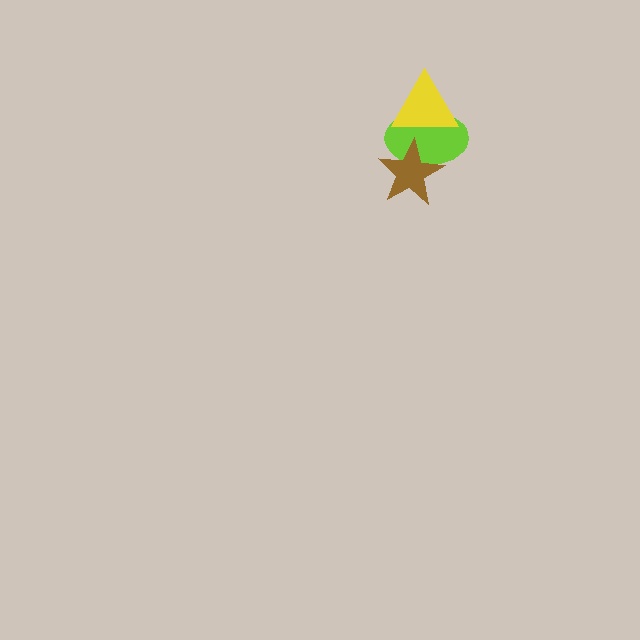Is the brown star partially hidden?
No, no other shape covers it.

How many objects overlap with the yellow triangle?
1 object overlaps with the yellow triangle.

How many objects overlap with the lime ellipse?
2 objects overlap with the lime ellipse.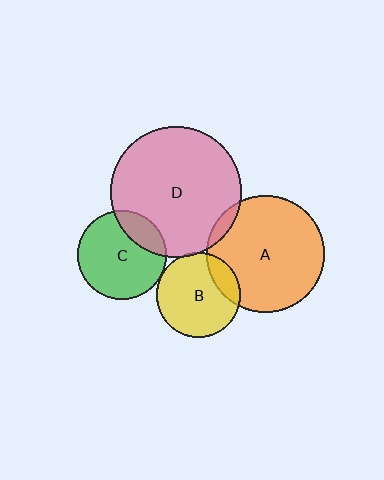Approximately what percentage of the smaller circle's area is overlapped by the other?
Approximately 20%.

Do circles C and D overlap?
Yes.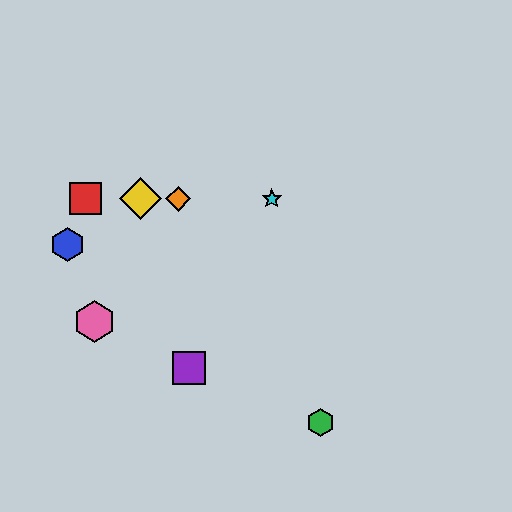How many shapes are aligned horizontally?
4 shapes (the red square, the yellow diamond, the orange diamond, the cyan star) are aligned horizontally.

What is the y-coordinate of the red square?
The red square is at y≈199.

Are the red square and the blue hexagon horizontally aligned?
No, the red square is at y≈199 and the blue hexagon is at y≈245.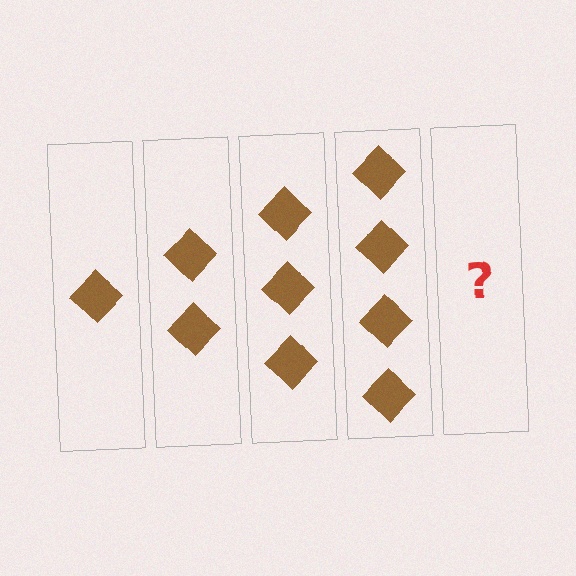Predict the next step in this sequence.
The next step is 5 diamonds.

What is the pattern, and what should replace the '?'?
The pattern is that each step adds one more diamond. The '?' should be 5 diamonds.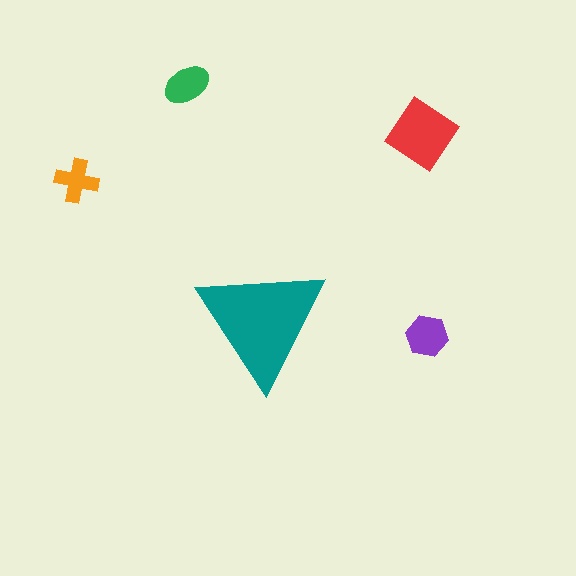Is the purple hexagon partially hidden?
No, the purple hexagon is fully visible.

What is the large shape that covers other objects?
A teal triangle.